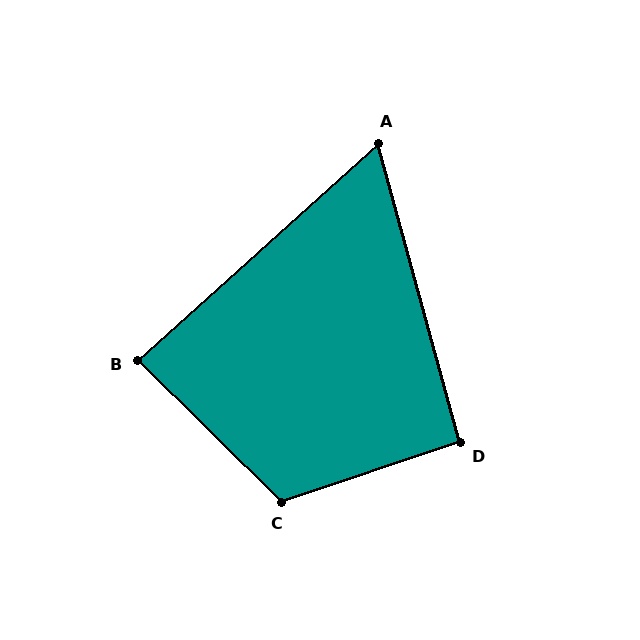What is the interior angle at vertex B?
Approximately 87 degrees (approximately right).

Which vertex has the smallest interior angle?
A, at approximately 63 degrees.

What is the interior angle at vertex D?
Approximately 93 degrees (approximately right).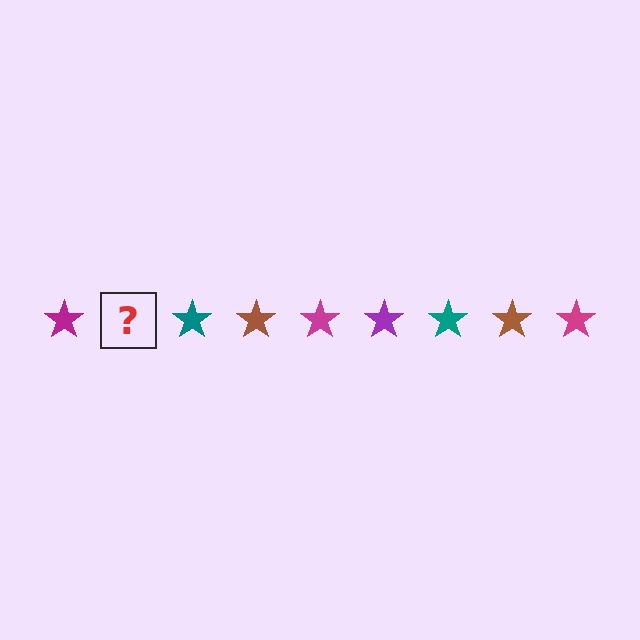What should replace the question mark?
The question mark should be replaced with a purple star.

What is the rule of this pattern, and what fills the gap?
The rule is that the pattern cycles through magenta, purple, teal, brown stars. The gap should be filled with a purple star.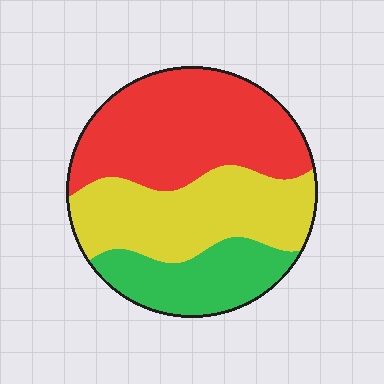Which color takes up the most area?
Red, at roughly 45%.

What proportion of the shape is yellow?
Yellow covers around 35% of the shape.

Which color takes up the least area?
Green, at roughly 20%.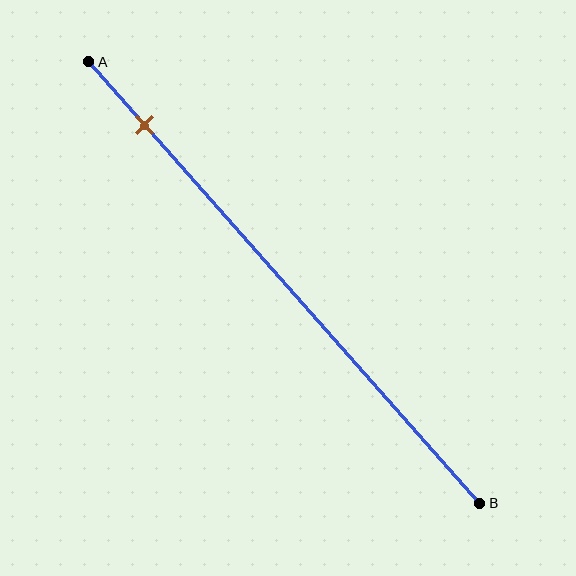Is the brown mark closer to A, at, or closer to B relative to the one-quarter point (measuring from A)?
The brown mark is closer to point A than the one-quarter point of segment AB.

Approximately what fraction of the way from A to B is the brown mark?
The brown mark is approximately 15% of the way from A to B.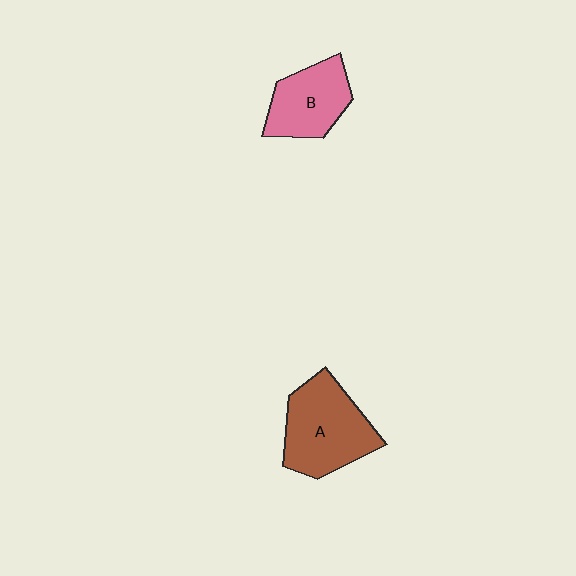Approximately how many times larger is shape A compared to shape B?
Approximately 1.4 times.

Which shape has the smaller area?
Shape B (pink).